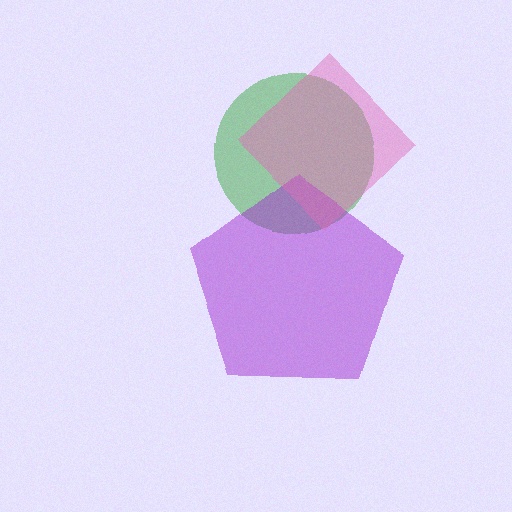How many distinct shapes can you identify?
There are 3 distinct shapes: a green circle, a purple pentagon, a pink diamond.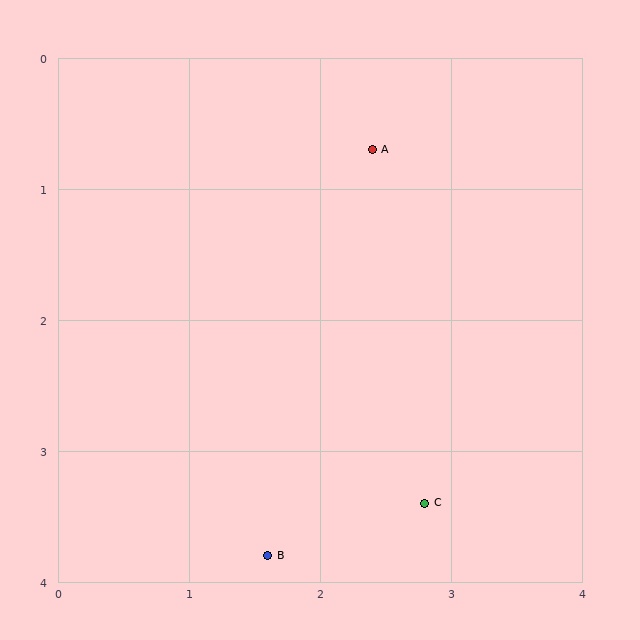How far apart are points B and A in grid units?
Points B and A are about 3.2 grid units apart.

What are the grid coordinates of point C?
Point C is at approximately (2.8, 3.4).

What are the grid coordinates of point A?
Point A is at approximately (2.4, 0.7).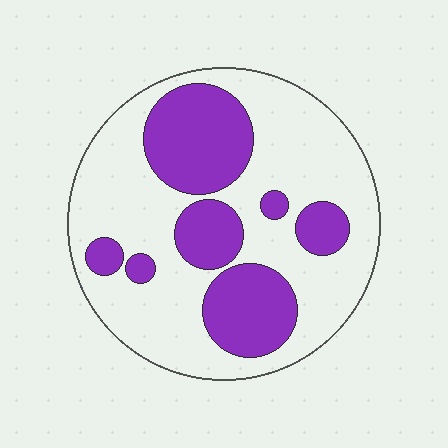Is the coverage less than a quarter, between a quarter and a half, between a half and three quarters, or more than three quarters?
Between a quarter and a half.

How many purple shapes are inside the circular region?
7.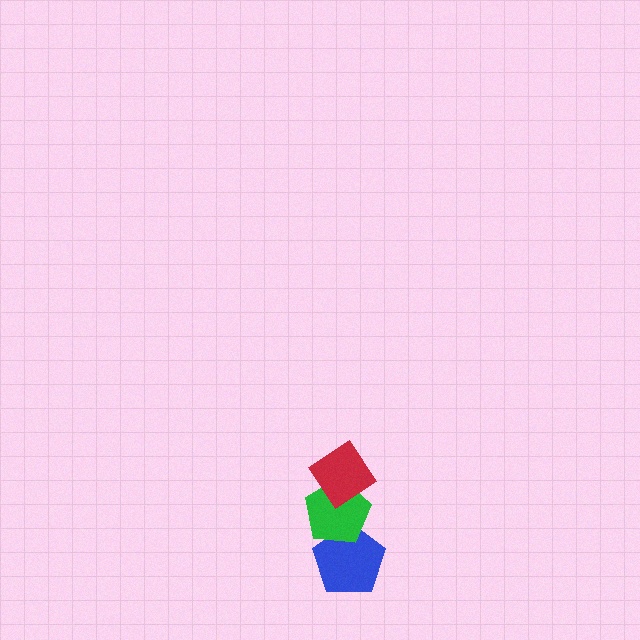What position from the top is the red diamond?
The red diamond is 1st from the top.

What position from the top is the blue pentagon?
The blue pentagon is 3rd from the top.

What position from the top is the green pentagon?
The green pentagon is 2nd from the top.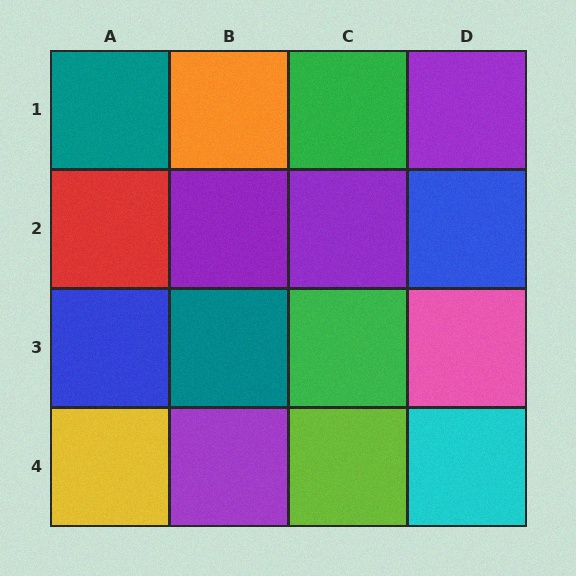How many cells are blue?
2 cells are blue.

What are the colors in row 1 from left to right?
Teal, orange, green, purple.